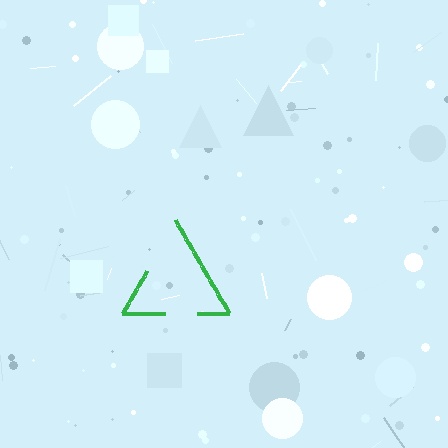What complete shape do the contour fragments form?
The contour fragments form a triangle.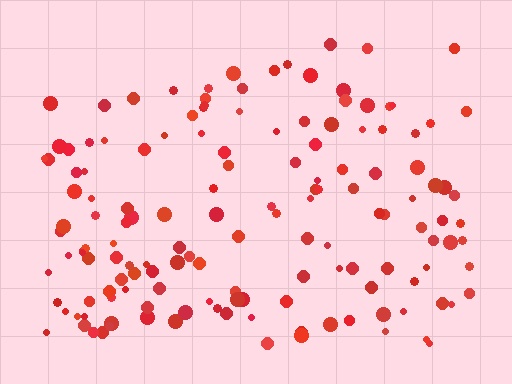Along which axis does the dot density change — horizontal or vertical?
Vertical.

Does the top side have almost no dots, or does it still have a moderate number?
Still a moderate number, just noticeably fewer than the bottom.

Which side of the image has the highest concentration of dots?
The bottom.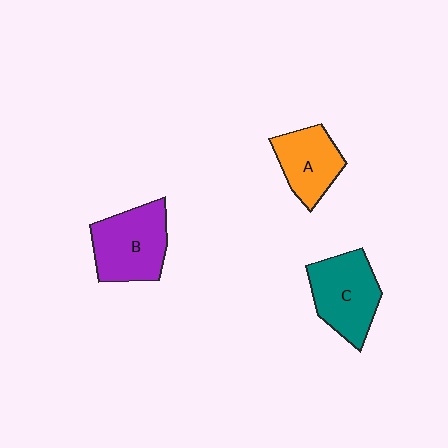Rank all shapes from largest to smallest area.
From largest to smallest: B (purple), C (teal), A (orange).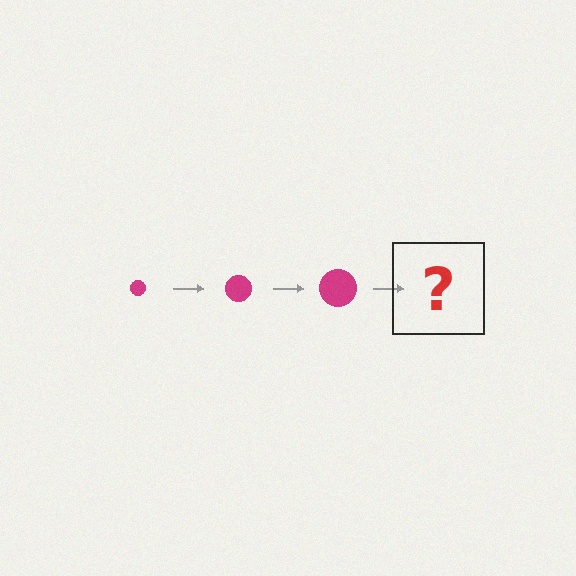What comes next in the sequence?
The next element should be a magenta circle, larger than the previous one.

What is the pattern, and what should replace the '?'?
The pattern is that the circle gets progressively larger each step. The '?' should be a magenta circle, larger than the previous one.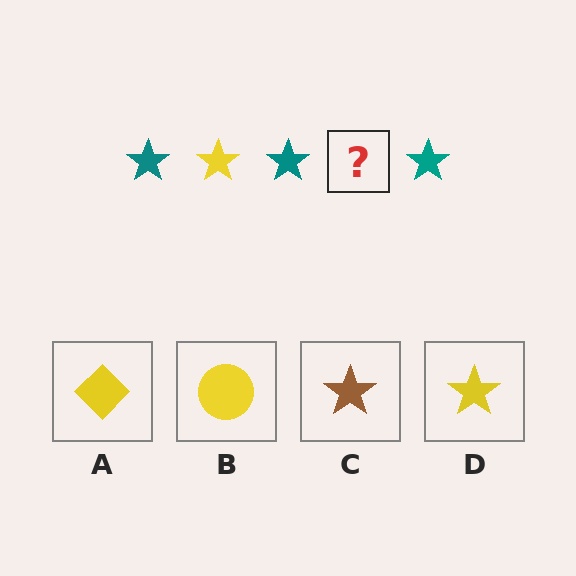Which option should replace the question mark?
Option D.